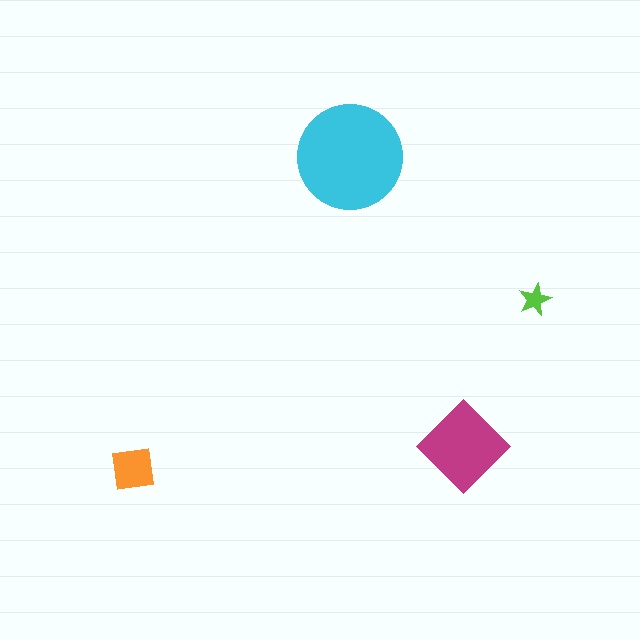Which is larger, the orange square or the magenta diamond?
The magenta diamond.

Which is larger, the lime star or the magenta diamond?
The magenta diamond.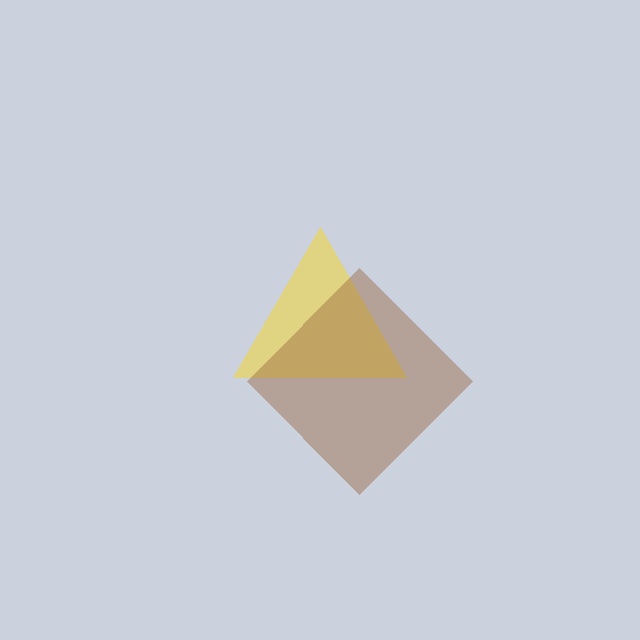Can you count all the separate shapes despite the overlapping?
Yes, there are 2 separate shapes.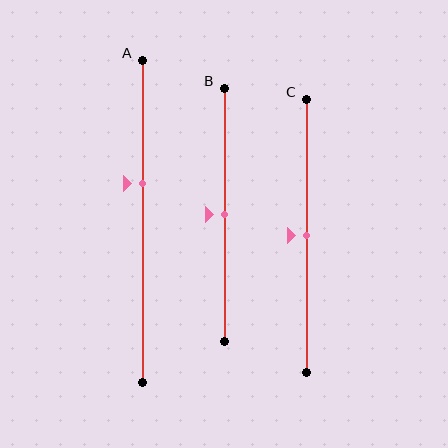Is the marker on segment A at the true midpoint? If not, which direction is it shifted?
No, the marker on segment A is shifted upward by about 12% of the segment length.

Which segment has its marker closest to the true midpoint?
Segment B has its marker closest to the true midpoint.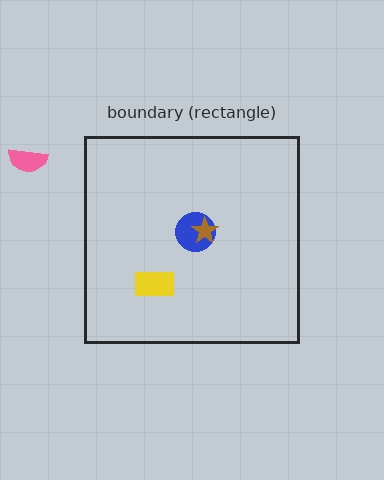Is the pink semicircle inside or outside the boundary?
Outside.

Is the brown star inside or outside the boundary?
Inside.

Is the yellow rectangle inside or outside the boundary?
Inside.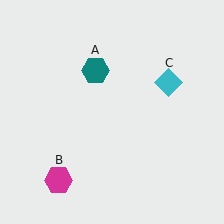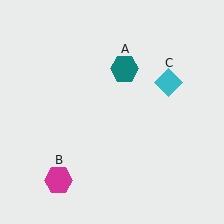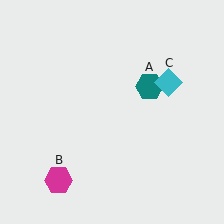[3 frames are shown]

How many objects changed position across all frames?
1 object changed position: teal hexagon (object A).